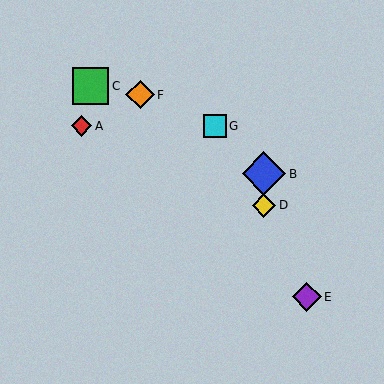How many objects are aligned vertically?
2 objects (B, D) are aligned vertically.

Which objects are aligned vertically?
Objects B, D are aligned vertically.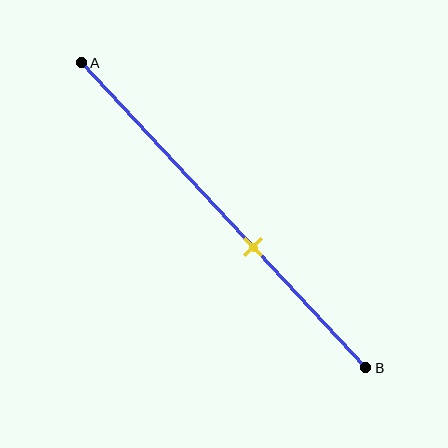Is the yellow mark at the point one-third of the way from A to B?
No, the mark is at about 60% from A, not at the 33% one-third point.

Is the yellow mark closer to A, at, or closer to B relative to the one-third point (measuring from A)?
The yellow mark is closer to point B than the one-third point of segment AB.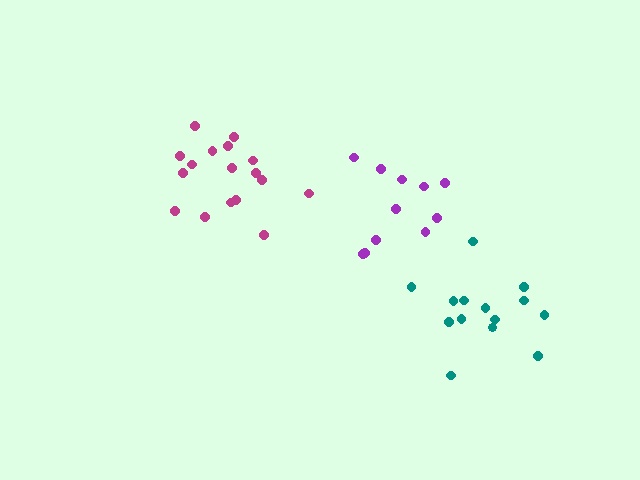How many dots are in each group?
Group 1: 11 dots, Group 2: 17 dots, Group 3: 14 dots (42 total).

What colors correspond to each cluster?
The clusters are colored: purple, magenta, teal.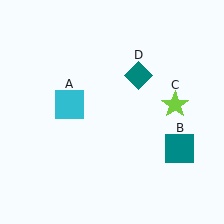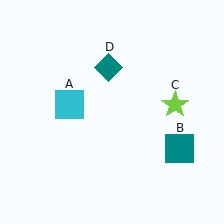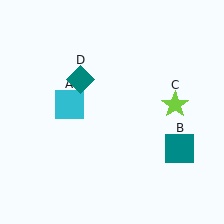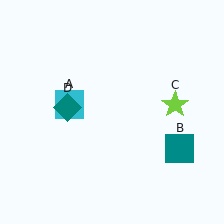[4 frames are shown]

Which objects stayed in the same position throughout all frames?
Cyan square (object A) and teal square (object B) and lime star (object C) remained stationary.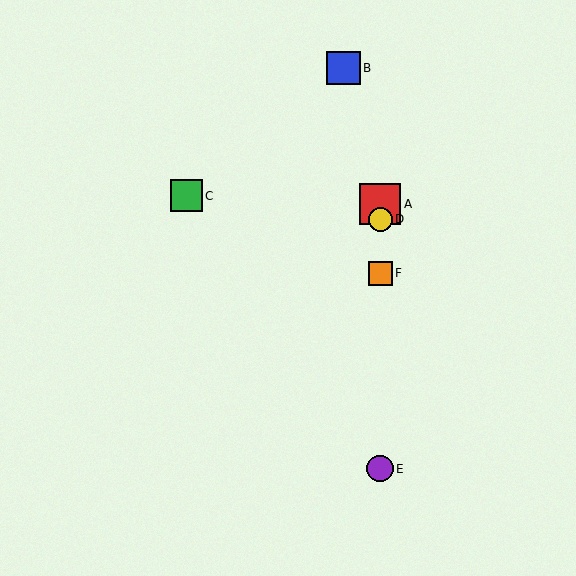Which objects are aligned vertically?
Objects A, D, E, F are aligned vertically.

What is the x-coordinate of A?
Object A is at x≈380.